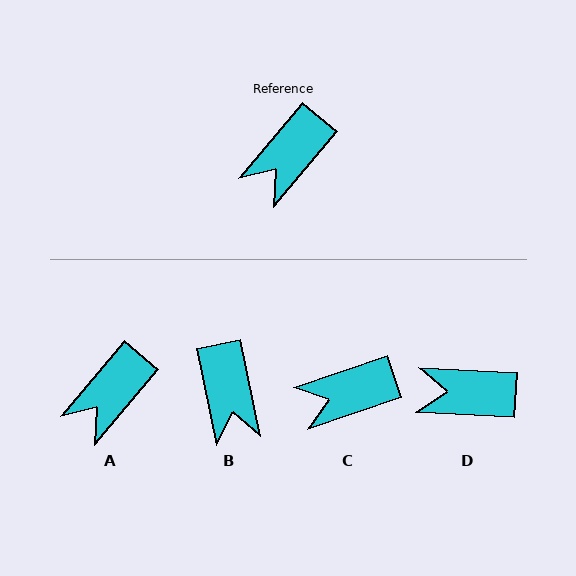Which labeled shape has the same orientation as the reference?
A.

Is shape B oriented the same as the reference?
No, it is off by about 52 degrees.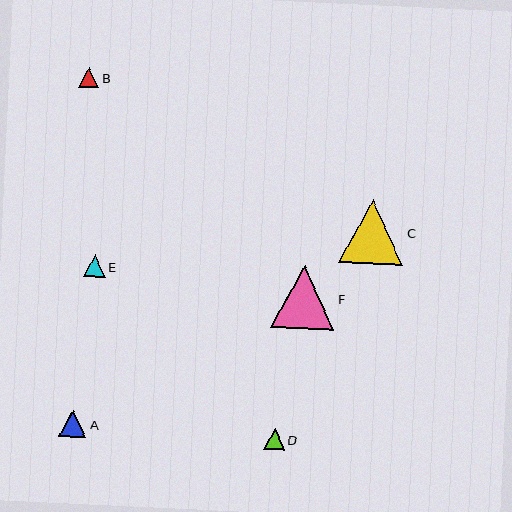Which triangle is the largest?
Triangle C is the largest with a size of approximately 64 pixels.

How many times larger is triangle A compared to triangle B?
Triangle A is approximately 1.3 times the size of triangle B.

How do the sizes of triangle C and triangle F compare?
Triangle C and triangle F are approximately the same size.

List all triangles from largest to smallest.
From largest to smallest: C, F, A, E, D, B.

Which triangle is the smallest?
Triangle B is the smallest with a size of approximately 20 pixels.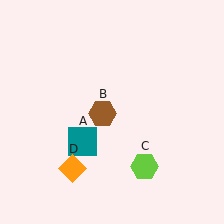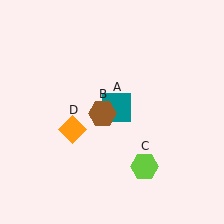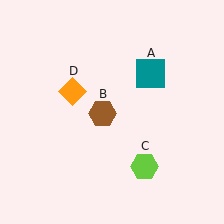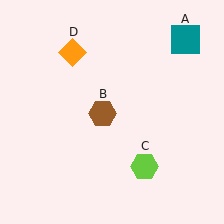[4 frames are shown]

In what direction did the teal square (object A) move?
The teal square (object A) moved up and to the right.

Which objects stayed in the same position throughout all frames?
Brown hexagon (object B) and lime hexagon (object C) remained stationary.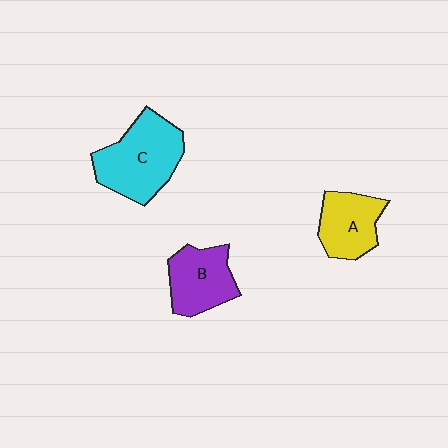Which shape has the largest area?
Shape C (cyan).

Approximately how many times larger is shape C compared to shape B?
Approximately 1.4 times.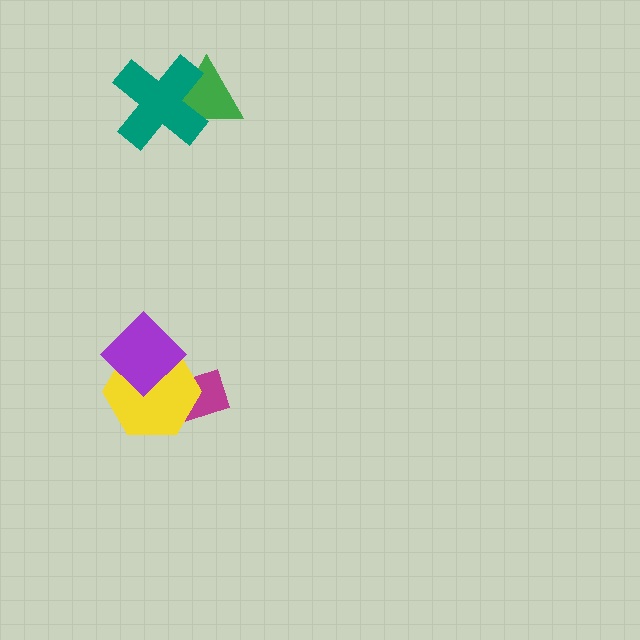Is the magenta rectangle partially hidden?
Yes, it is partially covered by another shape.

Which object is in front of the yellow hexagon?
The purple diamond is in front of the yellow hexagon.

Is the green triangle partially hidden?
Yes, it is partially covered by another shape.